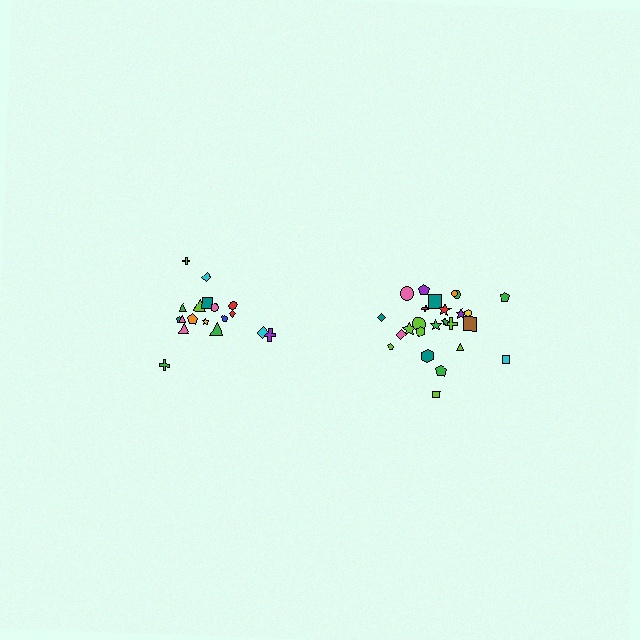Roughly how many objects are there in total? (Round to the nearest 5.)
Roughly 45 objects in total.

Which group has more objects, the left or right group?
The right group.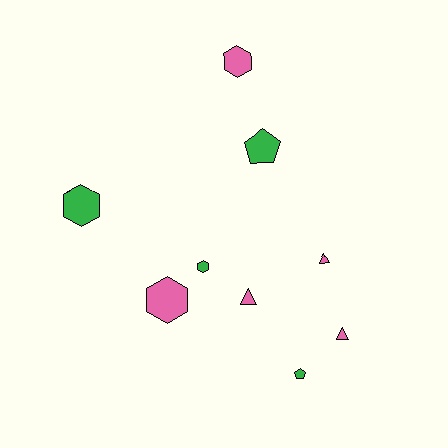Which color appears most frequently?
Pink, with 5 objects.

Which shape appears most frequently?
Hexagon, with 4 objects.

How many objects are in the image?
There are 9 objects.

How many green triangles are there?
There are no green triangles.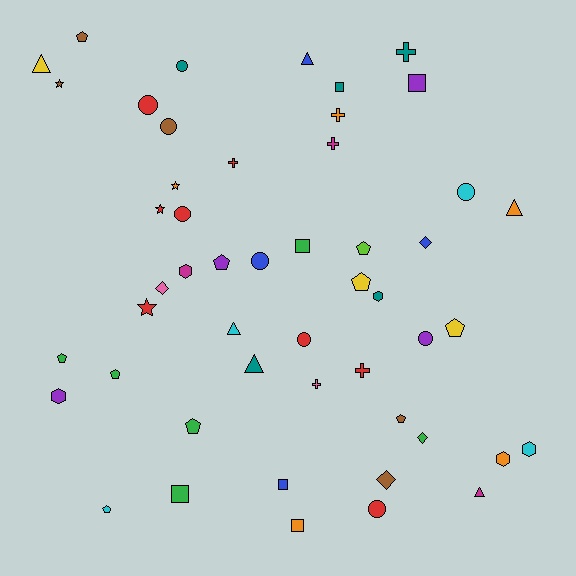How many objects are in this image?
There are 50 objects.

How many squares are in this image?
There are 6 squares.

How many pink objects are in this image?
There are 2 pink objects.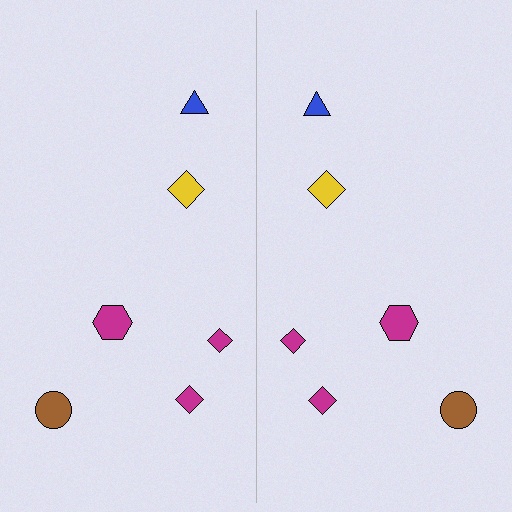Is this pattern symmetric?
Yes, this pattern has bilateral (reflection) symmetry.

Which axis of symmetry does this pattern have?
The pattern has a vertical axis of symmetry running through the center of the image.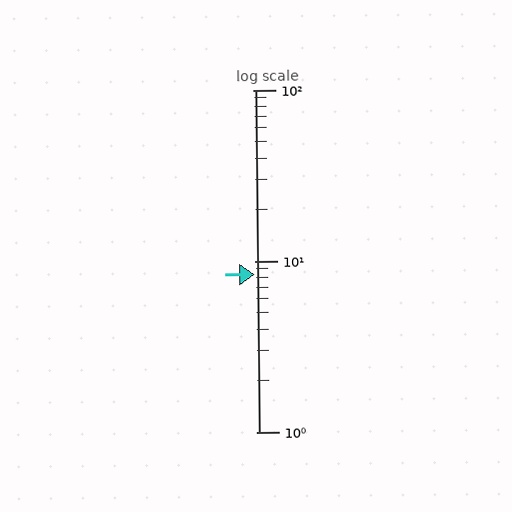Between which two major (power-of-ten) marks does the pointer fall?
The pointer is between 1 and 10.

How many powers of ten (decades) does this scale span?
The scale spans 2 decades, from 1 to 100.